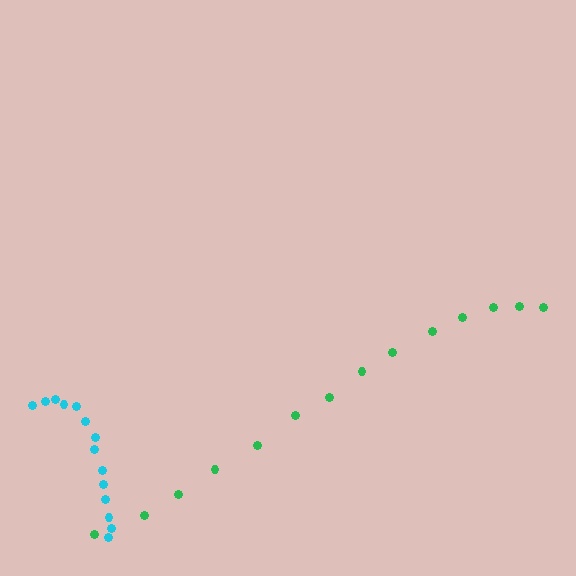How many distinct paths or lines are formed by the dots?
There are 2 distinct paths.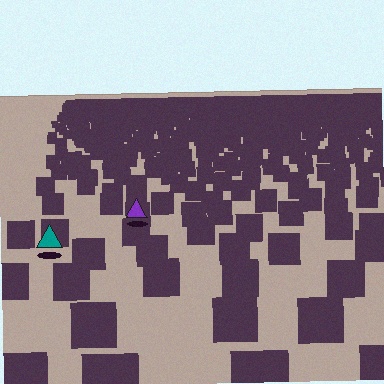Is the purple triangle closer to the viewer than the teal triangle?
No. The teal triangle is closer — you can tell from the texture gradient: the ground texture is coarser near it.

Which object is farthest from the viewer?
The purple triangle is farthest from the viewer. It appears smaller and the ground texture around it is denser.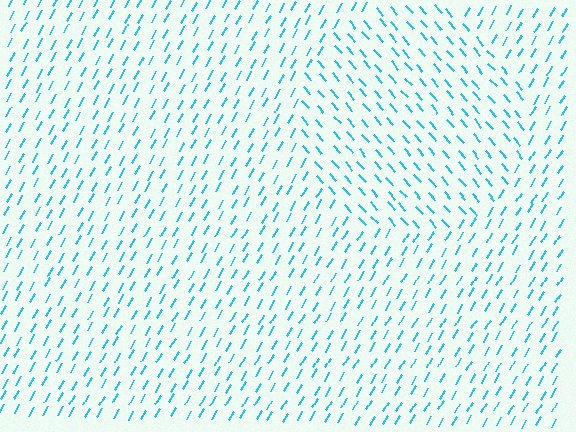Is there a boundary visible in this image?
Yes, there is a texture boundary formed by a change in line orientation.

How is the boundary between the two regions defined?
The boundary is defined purely by a change in line orientation (approximately 72 degrees difference). All lines are the same color and thickness.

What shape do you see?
I see a circle.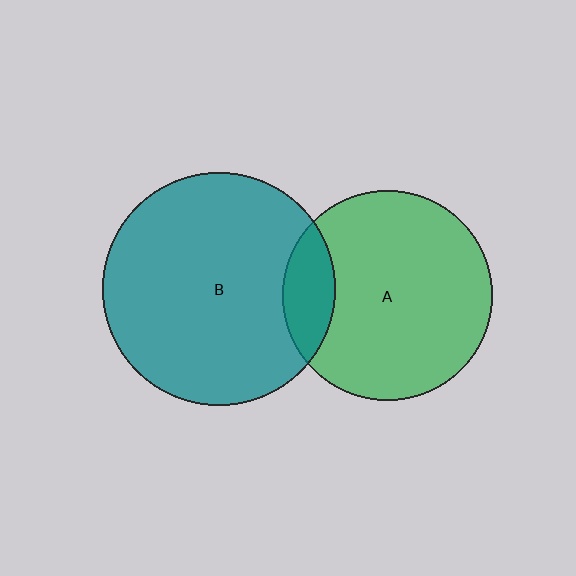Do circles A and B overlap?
Yes.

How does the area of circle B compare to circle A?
Approximately 1.2 times.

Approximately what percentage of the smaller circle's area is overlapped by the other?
Approximately 15%.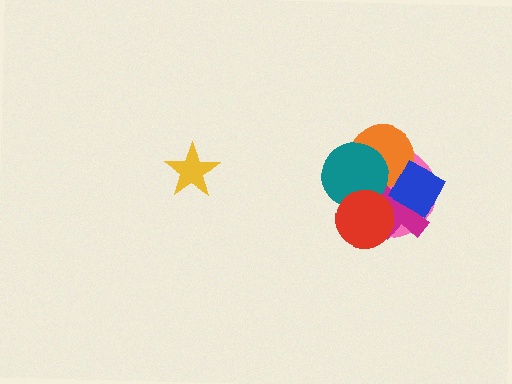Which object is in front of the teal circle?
The red circle is in front of the teal circle.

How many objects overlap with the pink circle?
5 objects overlap with the pink circle.